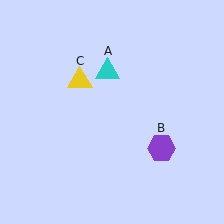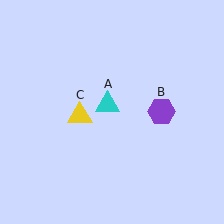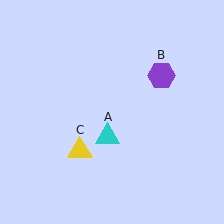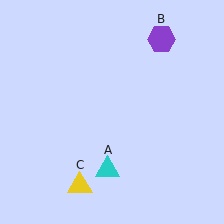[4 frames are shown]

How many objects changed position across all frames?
3 objects changed position: cyan triangle (object A), purple hexagon (object B), yellow triangle (object C).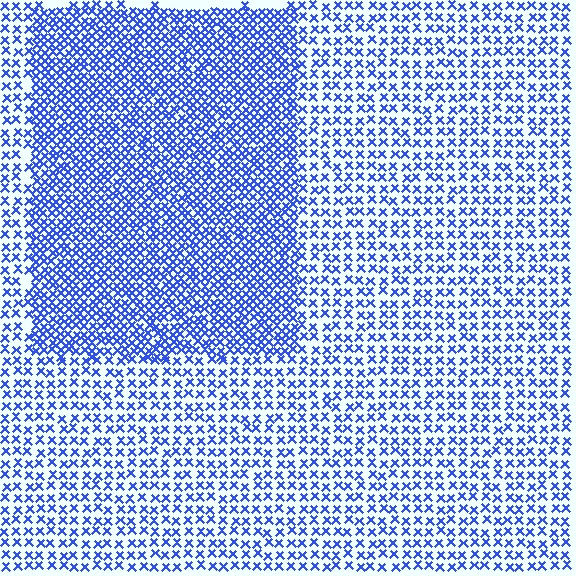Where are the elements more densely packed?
The elements are more densely packed inside the rectangle boundary.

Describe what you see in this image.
The image contains small blue elements arranged at two different densities. A rectangle-shaped region is visible where the elements are more densely packed than the surrounding area.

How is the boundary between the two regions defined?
The boundary is defined by a change in element density (approximately 2.0x ratio). All elements are the same color, size, and shape.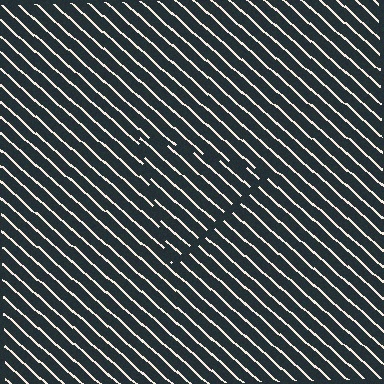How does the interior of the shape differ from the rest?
The interior of the shape contains the same grating, shifted by half a period — the contour is defined by the phase discontinuity where line-ends from the inner and outer gratings abut.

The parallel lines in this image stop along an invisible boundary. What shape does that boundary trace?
An illusory triangle. The interior of the shape contains the same grating, shifted by half a period — the contour is defined by the phase discontinuity where line-ends from the inner and outer gratings abut.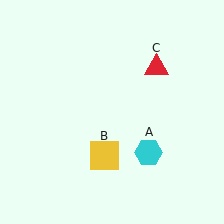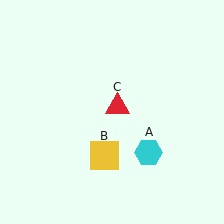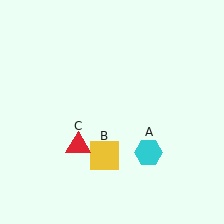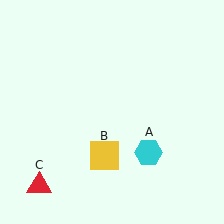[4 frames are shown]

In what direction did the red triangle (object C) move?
The red triangle (object C) moved down and to the left.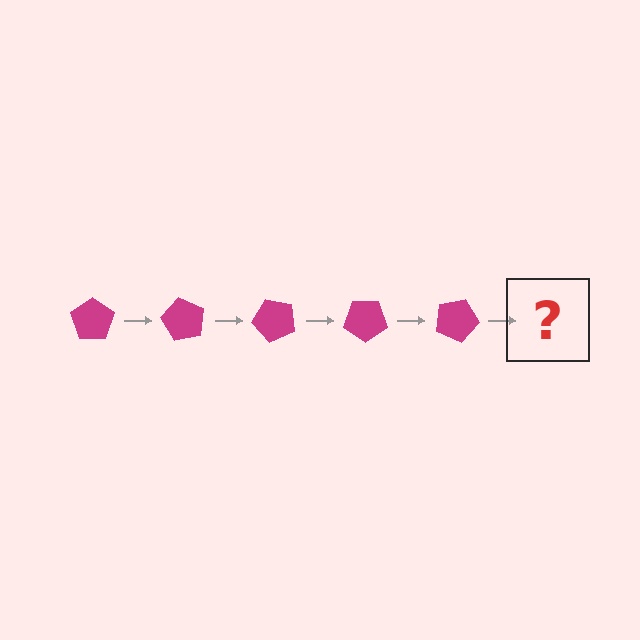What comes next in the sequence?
The next element should be a magenta pentagon rotated 300 degrees.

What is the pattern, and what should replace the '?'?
The pattern is that the pentagon rotates 60 degrees each step. The '?' should be a magenta pentagon rotated 300 degrees.